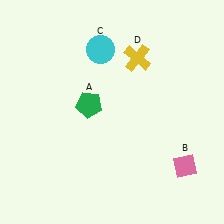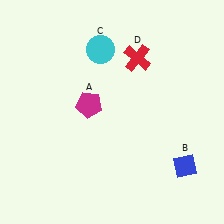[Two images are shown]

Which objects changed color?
A changed from green to magenta. B changed from pink to blue. D changed from yellow to red.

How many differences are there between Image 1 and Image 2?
There are 3 differences between the two images.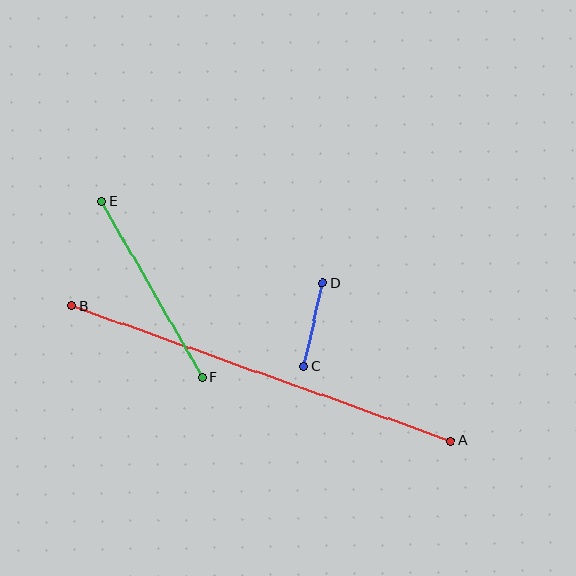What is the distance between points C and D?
The distance is approximately 85 pixels.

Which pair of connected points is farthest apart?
Points A and B are farthest apart.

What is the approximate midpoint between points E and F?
The midpoint is at approximately (152, 289) pixels.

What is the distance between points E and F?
The distance is approximately 204 pixels.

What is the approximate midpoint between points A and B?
The midpoint is at approximately (262, 373) pixels.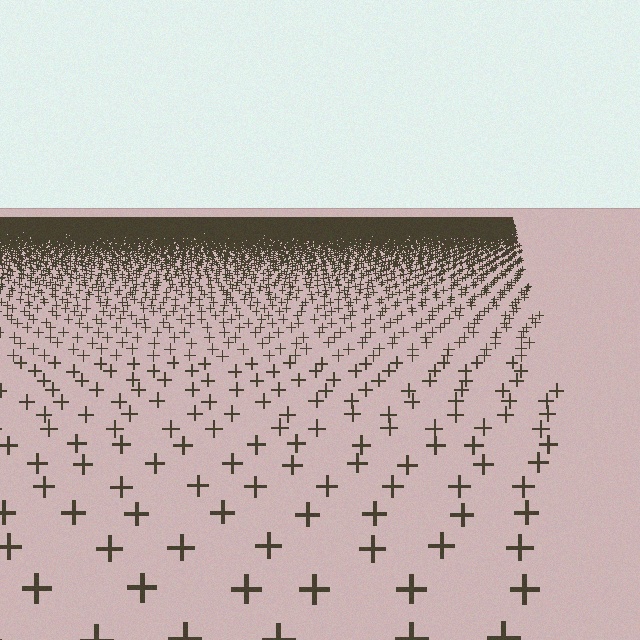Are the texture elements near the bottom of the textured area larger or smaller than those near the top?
Larger. Near the bottom, elements are closer to the viewer and appear at a bigger on-screen size.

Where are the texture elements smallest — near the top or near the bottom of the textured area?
Near the top.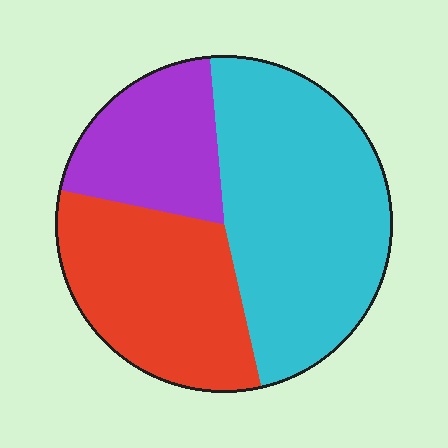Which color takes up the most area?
Cyan, at roughly 50%.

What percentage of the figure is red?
Red takes up about one third (1/3) of the figure.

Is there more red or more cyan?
Cyan.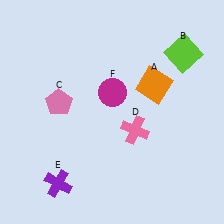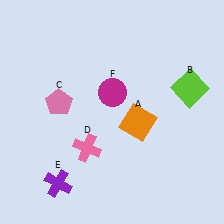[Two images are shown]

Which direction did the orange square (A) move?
The orange square (A) moved down.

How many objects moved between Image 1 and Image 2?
3 objects moved between the two images.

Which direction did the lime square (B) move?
The lime square (B) moved down.